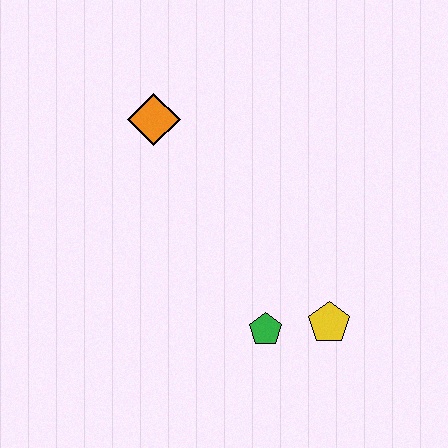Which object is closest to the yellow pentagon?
The green pentagon is closest to the yellow pentagon.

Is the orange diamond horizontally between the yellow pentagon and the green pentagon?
No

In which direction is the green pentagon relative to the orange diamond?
The green pentagon is below the orange diamond.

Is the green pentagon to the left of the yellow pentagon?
Yes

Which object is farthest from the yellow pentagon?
The orange diamond is farthest from the yellow pentagon.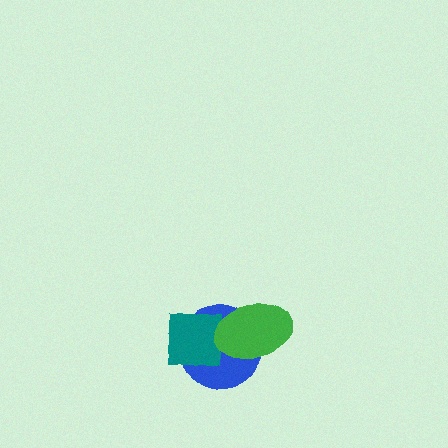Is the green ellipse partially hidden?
No, no other shape covers it.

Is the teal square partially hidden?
Yes, it is partially covered by another shape.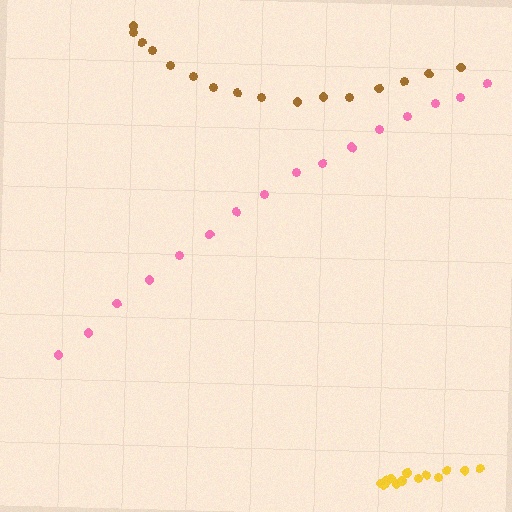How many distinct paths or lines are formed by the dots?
There are 3 distinct paths.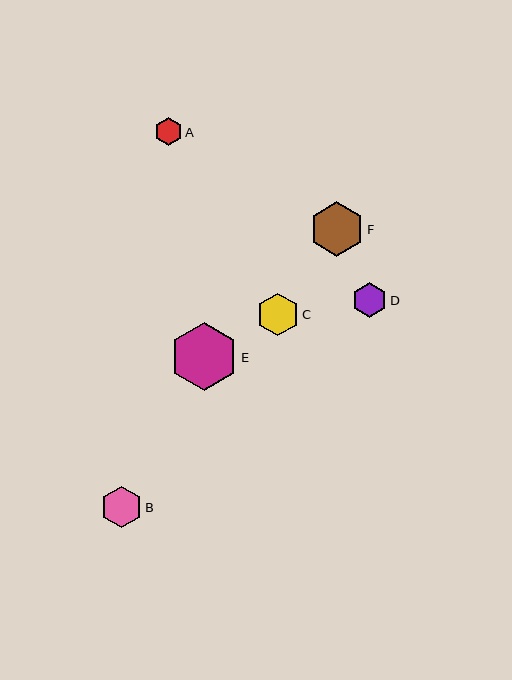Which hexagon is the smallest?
Hexagon A is the smallest with a size of approximately 28 pixels.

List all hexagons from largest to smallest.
From largest to smallest: E, F, C, B, D, A.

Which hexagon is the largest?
Hexagon E is the largest with a size of approximately 68 pixels.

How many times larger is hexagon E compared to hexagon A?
Hexagon E is approximately 2.4 times the size of hexagon A.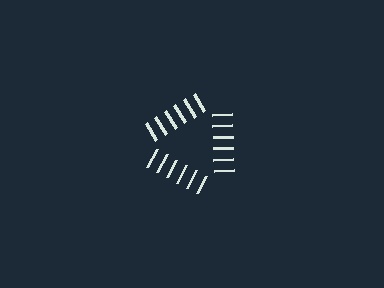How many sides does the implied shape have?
3 sides — the line-ends trace a triangle.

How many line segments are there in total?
18 — 6 along each of the 3 edges.